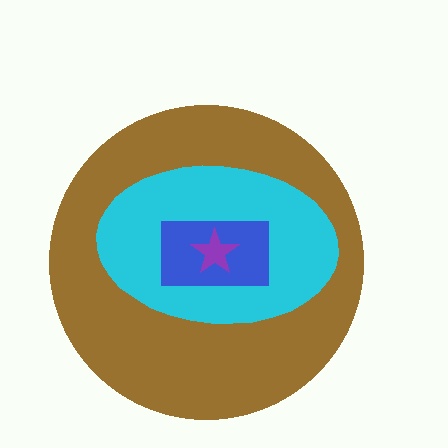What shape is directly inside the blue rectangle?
The purple star.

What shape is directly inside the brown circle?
The cyan ellipse.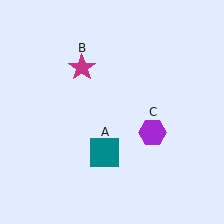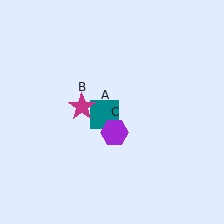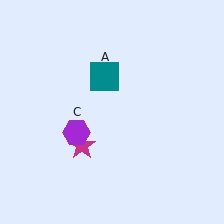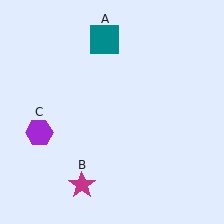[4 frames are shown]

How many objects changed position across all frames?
3 objects changed position: teal square (object A), magenta star (object B), purple hexagon (object C).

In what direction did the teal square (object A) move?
The teal square (object A) moved up.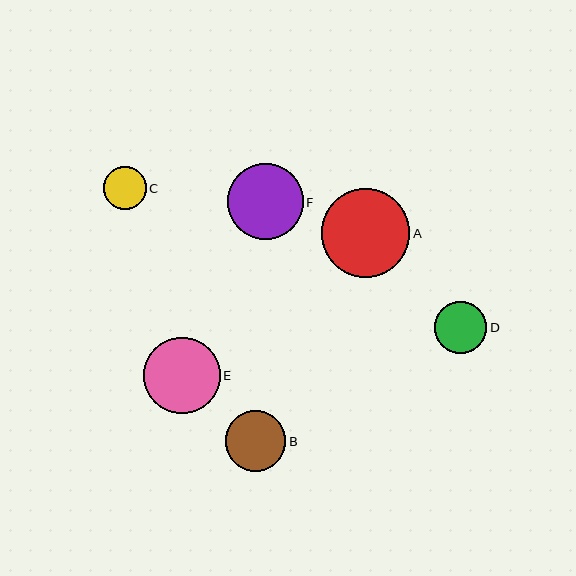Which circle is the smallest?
Circle C is the smallest with a size of approximately 43 pixels.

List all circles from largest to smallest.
From largest to smallest: A, E, F, B, D, C.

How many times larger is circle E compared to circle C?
Circle E is approximately 1.8 times the size of circle C.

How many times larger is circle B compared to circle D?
Circle B is approximately 1.2 times the size of circle D.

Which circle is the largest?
Circle A is the largest with a size of approximately 89 pixels.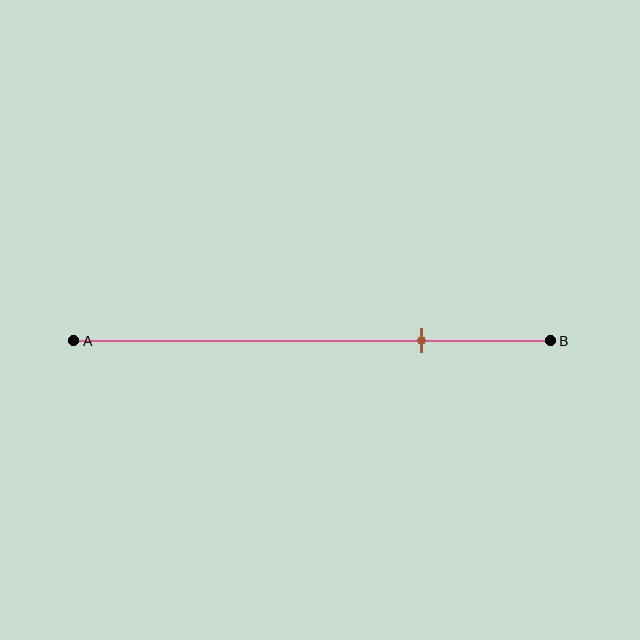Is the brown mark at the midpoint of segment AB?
No, the mark is at about 75% from A, not at the 50% midpoint.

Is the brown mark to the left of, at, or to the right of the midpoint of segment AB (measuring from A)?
The brown mark is to the right of the midpoint of segment AB.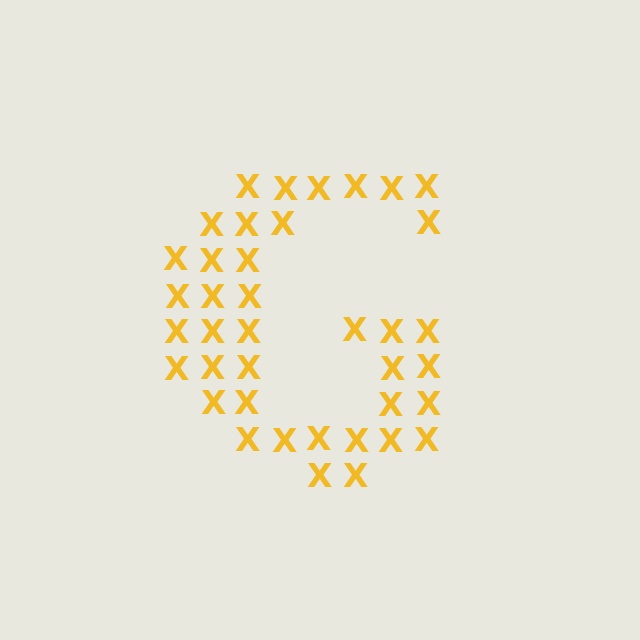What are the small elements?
The small elements are letter X's.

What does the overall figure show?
The overall figure shows the letter G.